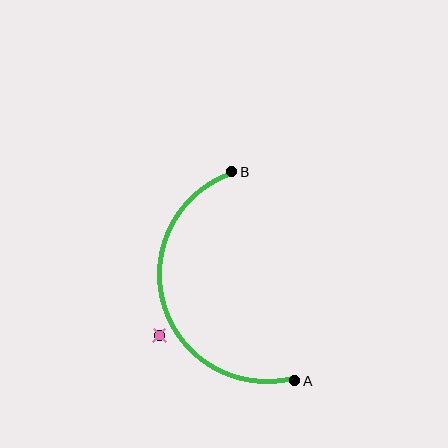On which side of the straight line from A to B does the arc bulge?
The arc bulges to the left of the straight line connecting A and B.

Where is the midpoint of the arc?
The arc midpoint is the point on the curve farthest from the straight line joining A and B. It sits to the left of that line.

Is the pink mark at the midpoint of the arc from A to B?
No — the pink mark does not lie on the arc at all. It sits slightly outside the curve.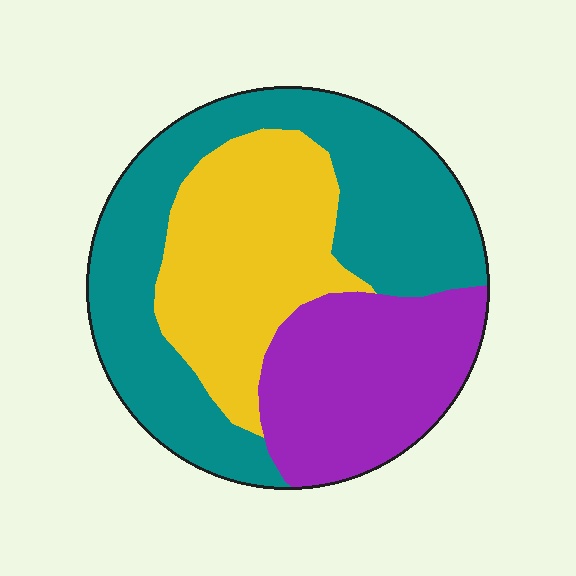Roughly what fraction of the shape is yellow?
Yellow covers 29% of the shape.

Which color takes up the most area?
Teal, at roughly 45%.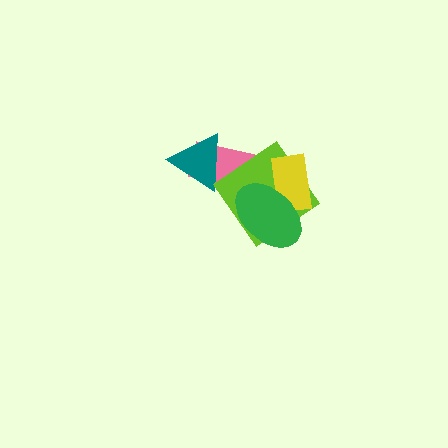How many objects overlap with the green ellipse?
2 objects overlap with the green ellipse.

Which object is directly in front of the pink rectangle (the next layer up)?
The teal triangle is directly in front of the pink rectangle.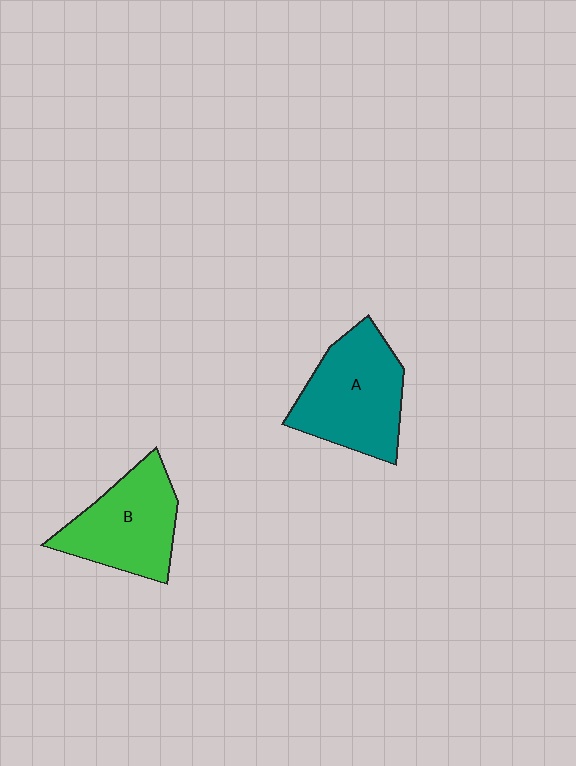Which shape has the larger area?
Shape A (teal).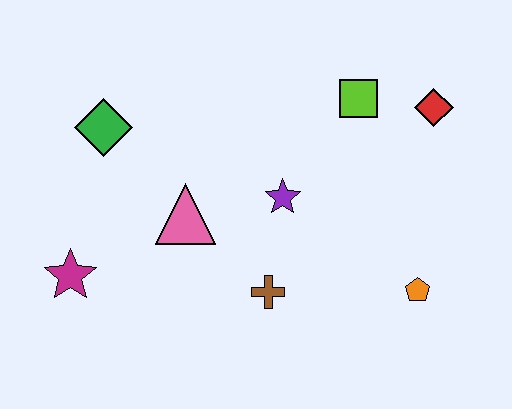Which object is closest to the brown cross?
The purple star is closest to the brown cross.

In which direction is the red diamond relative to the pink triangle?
The red diamond is to the right of the pink triangle.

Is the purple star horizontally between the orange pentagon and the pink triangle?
Yes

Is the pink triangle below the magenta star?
No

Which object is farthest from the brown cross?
The red diamond is farthest from the brown cross.